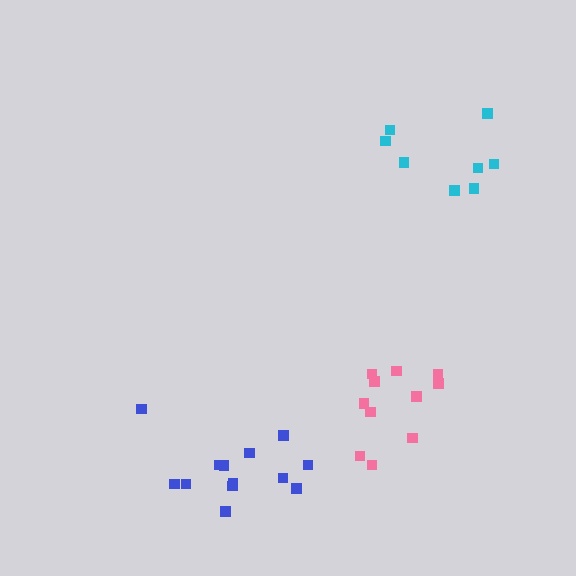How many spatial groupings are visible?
There are 3 spatial groupings.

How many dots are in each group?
Group 1: 12 dots, Group 2: 8 dots, Group 3: 13 dots (33 total).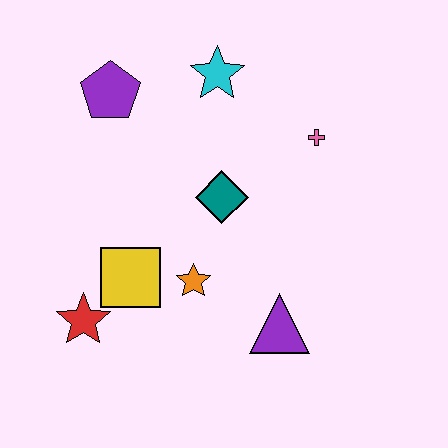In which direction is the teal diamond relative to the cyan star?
The teal diamond is below the cyan star.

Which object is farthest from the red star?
The pink cross is farthest from the red star.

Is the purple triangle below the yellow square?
Yes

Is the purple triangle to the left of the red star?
No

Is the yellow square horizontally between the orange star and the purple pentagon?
Yes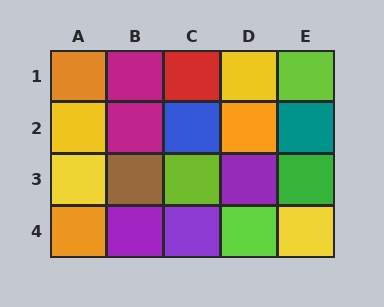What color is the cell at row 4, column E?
Yellow.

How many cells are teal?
1 cell is teal.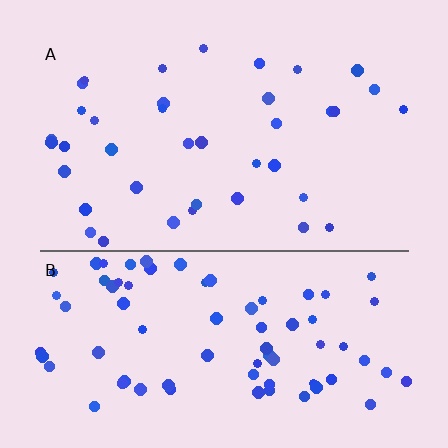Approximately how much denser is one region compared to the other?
Approximately 2.0× — region B over region A.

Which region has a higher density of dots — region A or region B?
B (the bottom).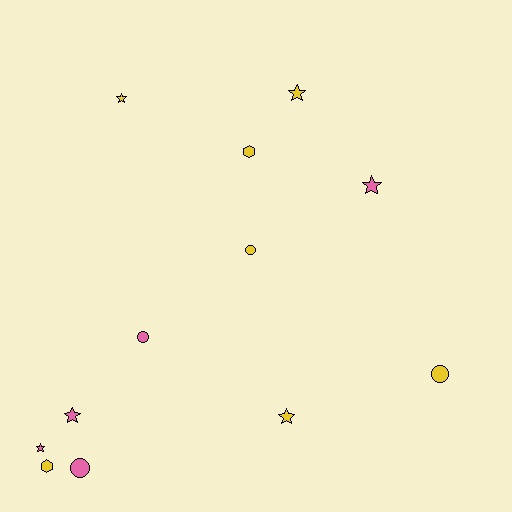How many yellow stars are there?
There are 3 yellow stars.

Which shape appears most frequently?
Star, with 6 objects.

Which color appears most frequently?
Yellow, with 7 objects.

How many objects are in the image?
There are 12 objects.